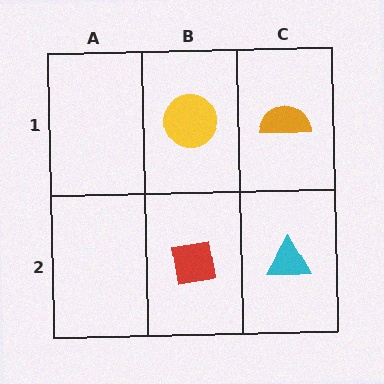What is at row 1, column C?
An orange semicircle.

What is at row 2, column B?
A red square.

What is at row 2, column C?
A cyan triangle.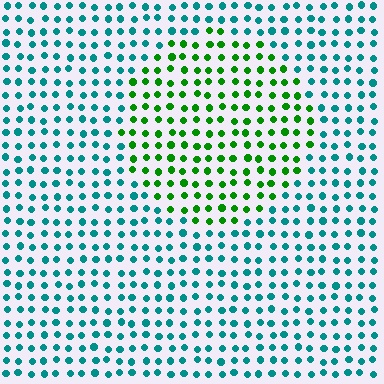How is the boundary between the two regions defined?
The boundary is defined purely by a slight shift in hue (about 57 degrees). Spacing, size, and orientation are identical on both sides.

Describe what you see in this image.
The image is filled with small teal elements in a uniform arrangement. A circle-shaped region is visible where the elements are tinted to a slightly different hue, forming a subtle color boundary.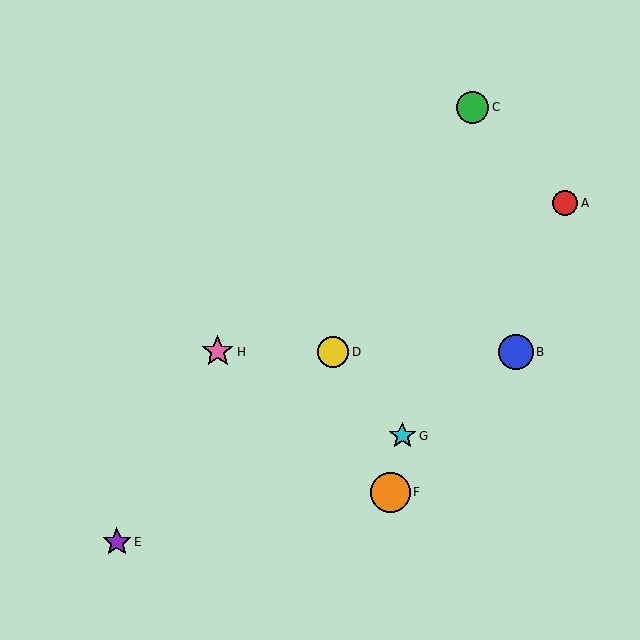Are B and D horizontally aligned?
Yes, both are at y≈352.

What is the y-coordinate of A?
Object A is at y≈203.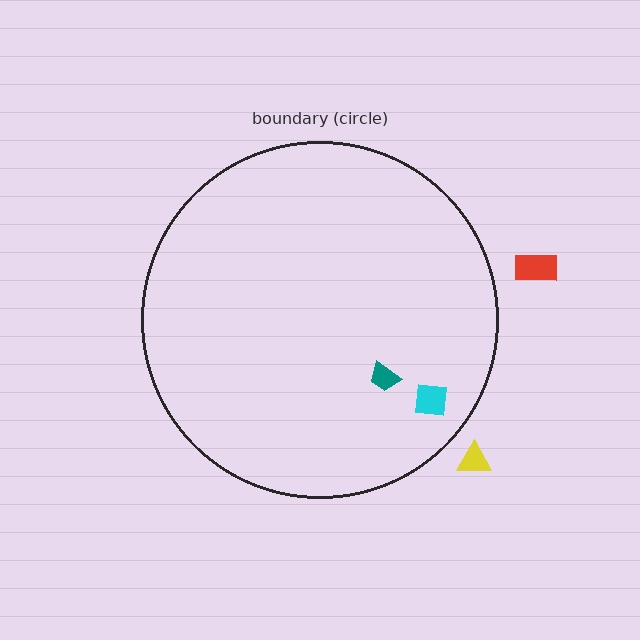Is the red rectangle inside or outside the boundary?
Outside.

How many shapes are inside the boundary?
2 inside, 2 outside.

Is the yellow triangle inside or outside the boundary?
Outside.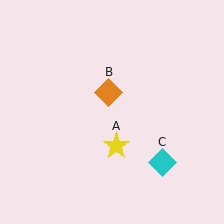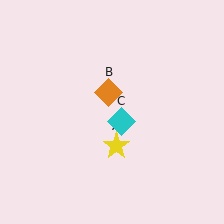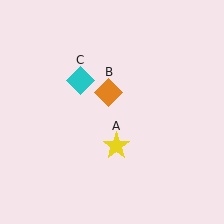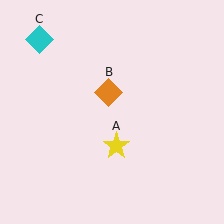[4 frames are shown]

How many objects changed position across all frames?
1 object changed position: cyan diamond (object C).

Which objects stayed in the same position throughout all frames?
Yellow star (object A) and orange diamond (object B) remained stationary.